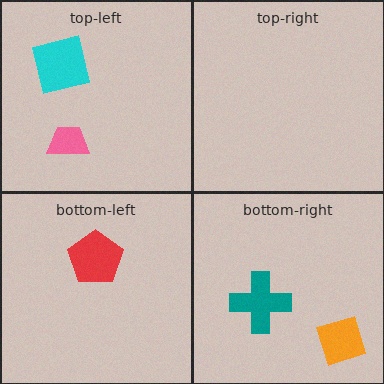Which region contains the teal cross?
The bottom-right region.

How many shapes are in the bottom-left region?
1.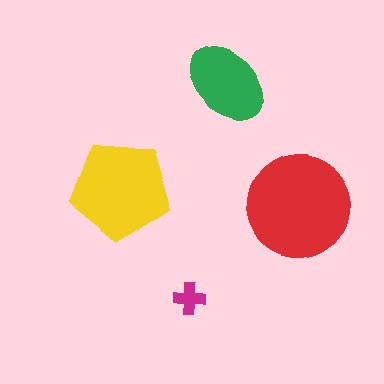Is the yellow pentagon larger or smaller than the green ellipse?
Larger.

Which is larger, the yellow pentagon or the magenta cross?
The yellow pentagon.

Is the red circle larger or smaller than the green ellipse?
Larger.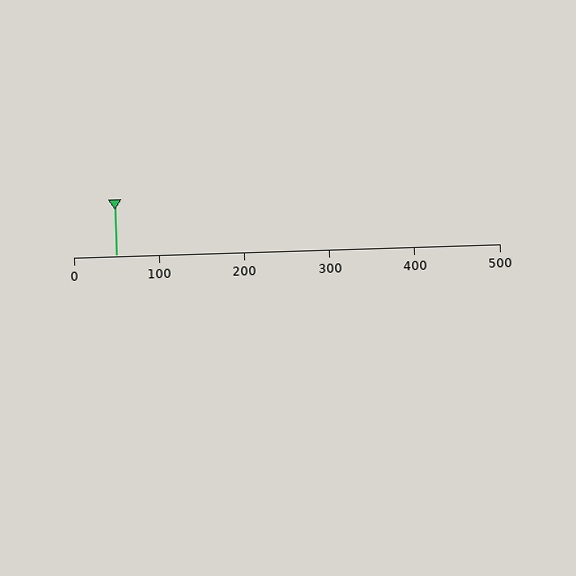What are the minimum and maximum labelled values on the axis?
The axis runs from 0 to 500.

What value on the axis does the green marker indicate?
The marker indicates approximately 50.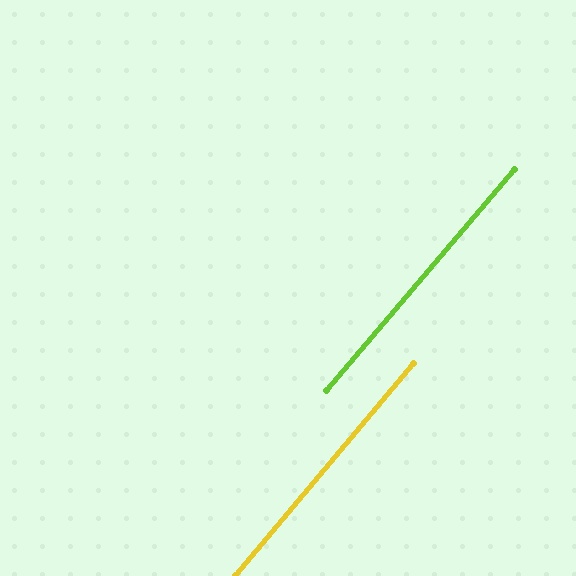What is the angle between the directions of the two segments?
Approximately 1 degree.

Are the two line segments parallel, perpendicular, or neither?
Parallel — their directions differ by only 0.5°.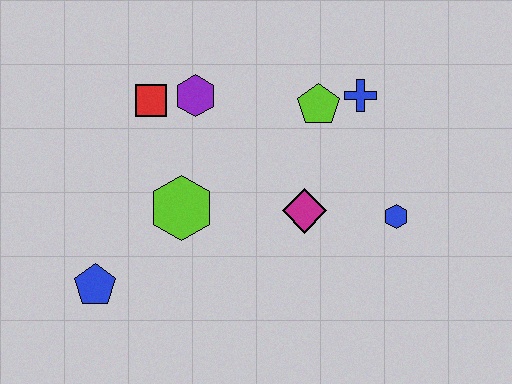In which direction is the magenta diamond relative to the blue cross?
The magenta diamond is below the blue cross.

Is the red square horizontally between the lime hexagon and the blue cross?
No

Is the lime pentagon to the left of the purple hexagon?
No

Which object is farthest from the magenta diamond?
The blue pentagon is farthest from the magenta diamond.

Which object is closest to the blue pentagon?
The lime hexagon is closest to the blue pentagon.